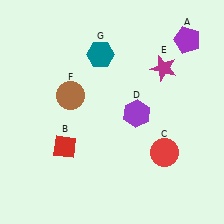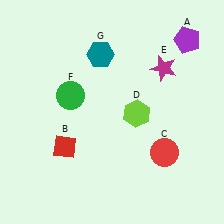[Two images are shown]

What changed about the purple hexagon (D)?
In Image 1, D is purple. In Image 2, it changed to lime.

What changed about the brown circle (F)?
In Image 1, F is brown. In Image 2, it changed to green.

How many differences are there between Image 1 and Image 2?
There are 2 differences between the two images.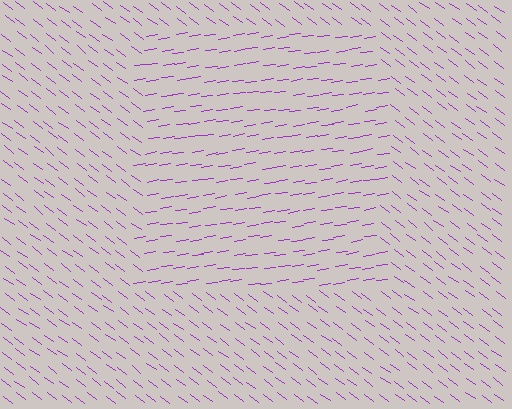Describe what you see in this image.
The image is filled with small purple line segments. A rectangle region in the image has lines oriented differently from the surrounding lines, creating a visible texture boundary.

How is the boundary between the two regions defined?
The boundary is defined purely by a change in line orientation (approximately 45 degrees difference). All lines are the same color and thickness.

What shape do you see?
I see a rectangle.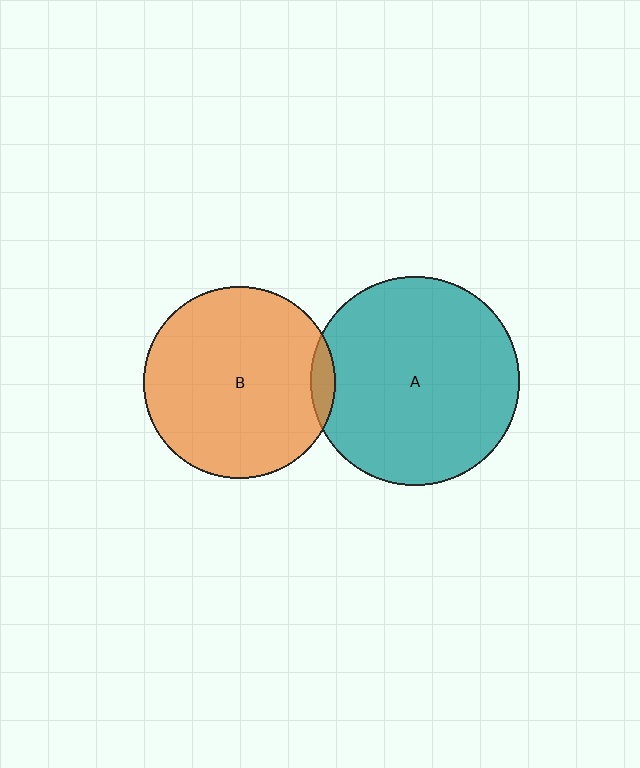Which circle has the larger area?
Circle A (teal).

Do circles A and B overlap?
Yes.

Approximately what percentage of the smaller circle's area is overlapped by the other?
Approximately 5%.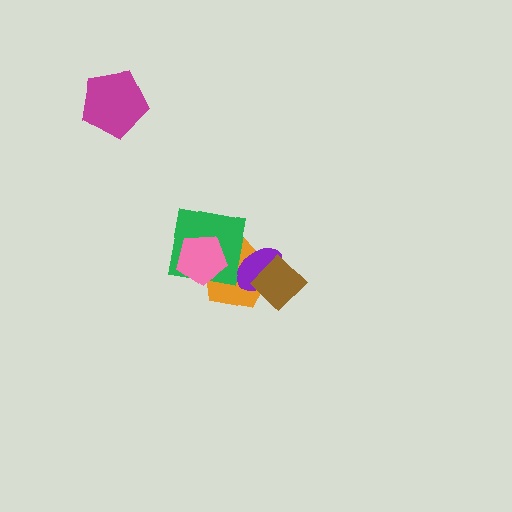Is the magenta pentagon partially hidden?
No, no other shape covers it.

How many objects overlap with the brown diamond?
2 objects overlap with the brown diamond.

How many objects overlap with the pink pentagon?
2 objects overlap with the pink pentagon.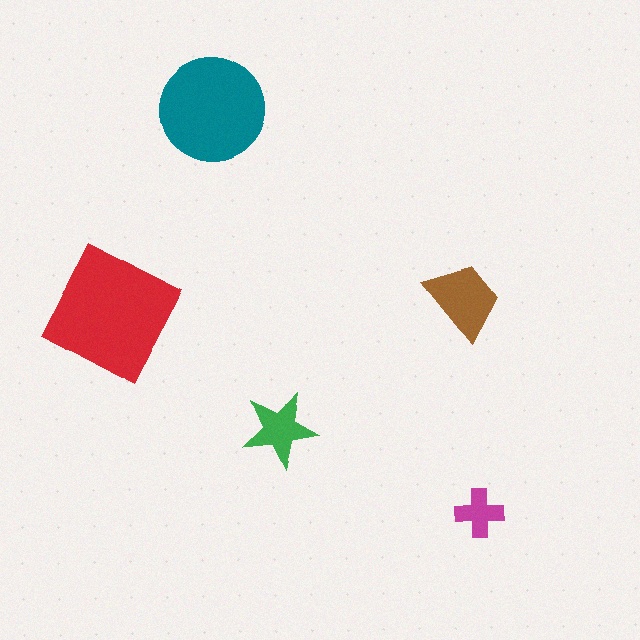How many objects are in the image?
There are 5 objects in the image.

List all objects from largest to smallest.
The red square, the teal circle, the brown trapezoid, the green star, the magenta cross.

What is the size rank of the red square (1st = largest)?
1st.